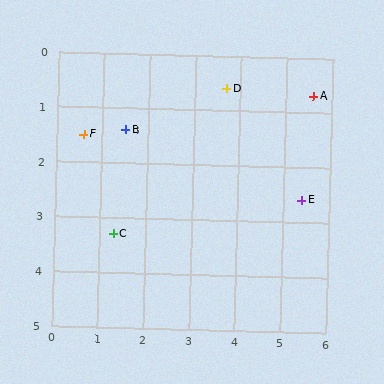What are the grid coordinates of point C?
Point C is at approximately (1.3, 3.3).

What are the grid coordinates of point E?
Point E is at approximately (5.4, 2.6).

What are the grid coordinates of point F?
Point F is at approximately (0.6, 1.5).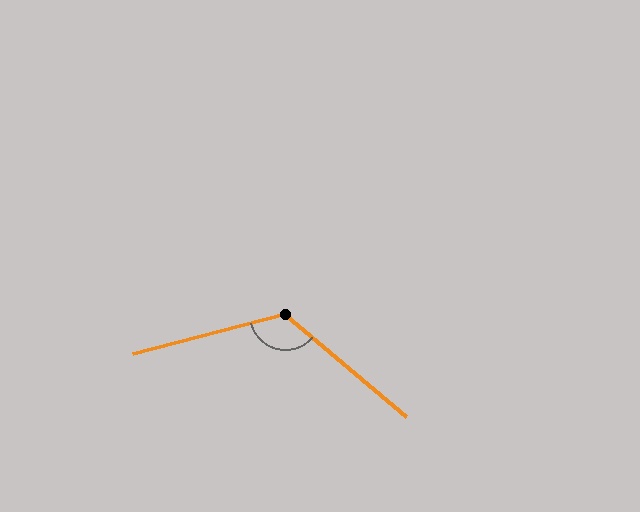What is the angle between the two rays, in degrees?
Approximately 125 degrees.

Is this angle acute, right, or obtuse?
It is obtuse.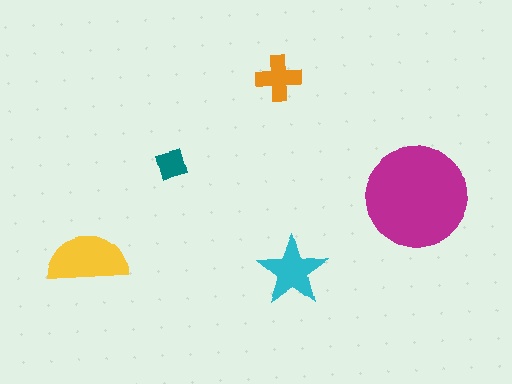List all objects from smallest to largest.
The teal diamond, the orange cross, the cyan star, the yellow semicircle, the magenta circle.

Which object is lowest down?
The cyan star is bottommost.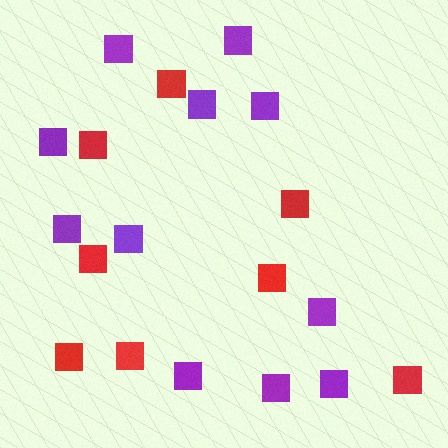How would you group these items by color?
There are 2 groups: one group of red squares (8) and one group of purple squares (11).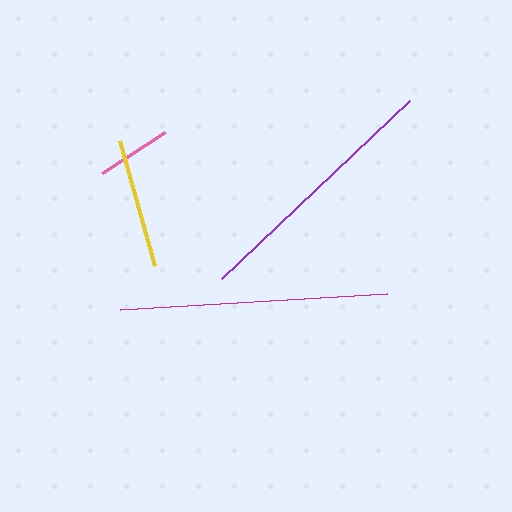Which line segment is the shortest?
The pink line is the shortest at approximately 76 pixels.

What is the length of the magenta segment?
The magenta segment is approximately 268 pixels long.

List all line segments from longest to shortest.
From longest to shortest: magenta, purple, yellow, pink.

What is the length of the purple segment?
The purple segment is approximately 259 pixels long.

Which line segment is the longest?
The magenta line is the longest at approximately 268 pixels.